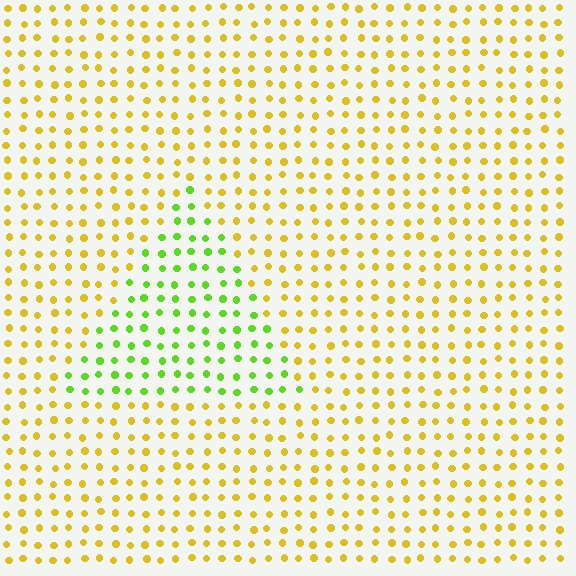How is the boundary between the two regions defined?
The boundary is defined purely by a slight shift in hue (about 50 degrees). Spacing, size, and orientation are identical on both sides.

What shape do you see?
I see a triangle.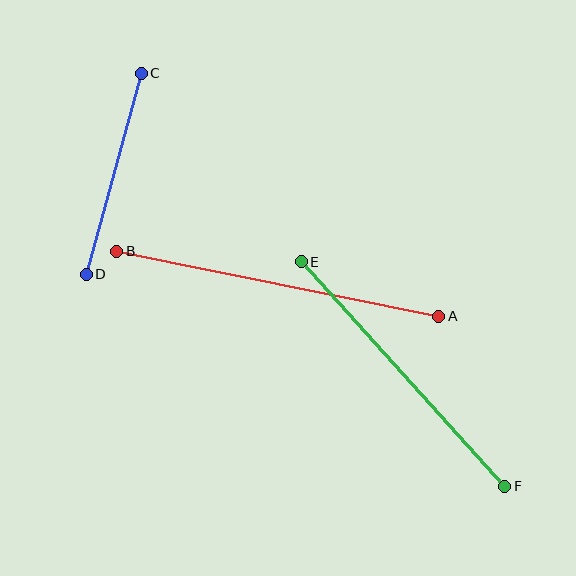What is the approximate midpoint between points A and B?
The midpoint is at approximately (278, 284) pixels.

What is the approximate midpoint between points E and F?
The midpoint is at approximately (403, 374) pixels.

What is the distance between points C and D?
The distance is approximately 208 pixels.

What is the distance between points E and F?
The distance is approximately 303 pixels.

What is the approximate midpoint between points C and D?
The midpoint is at approximately (114, 174) pixels.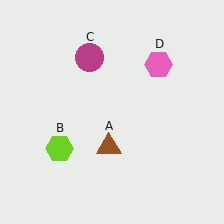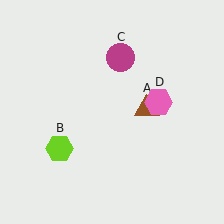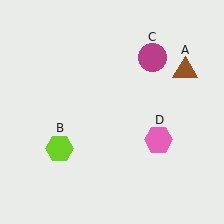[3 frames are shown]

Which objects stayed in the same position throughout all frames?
Lime hexagon (object B) remained stationary.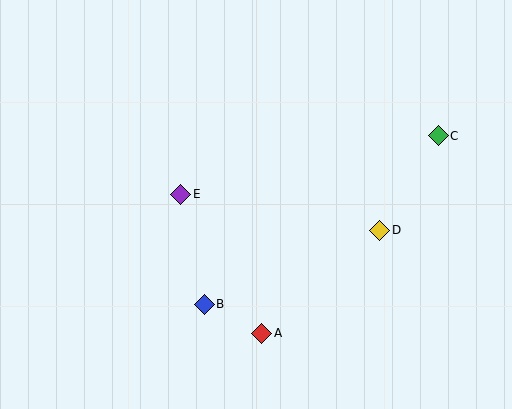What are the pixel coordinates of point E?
Point E is at (181, 194).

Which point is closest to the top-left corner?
Point E is closest to the top-left corner.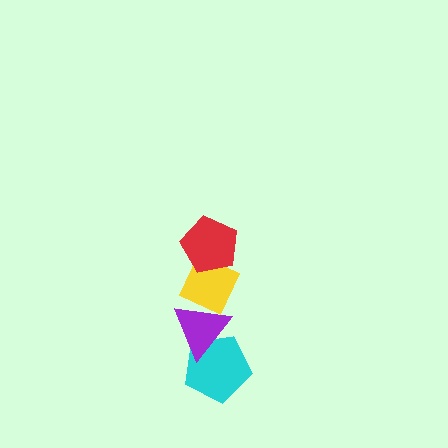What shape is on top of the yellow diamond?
The red pentagon is on top of the yellow diamond.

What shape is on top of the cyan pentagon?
The purple triangle is on top of the cyan pentagon.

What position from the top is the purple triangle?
The purple triangle is 3rd from the top.